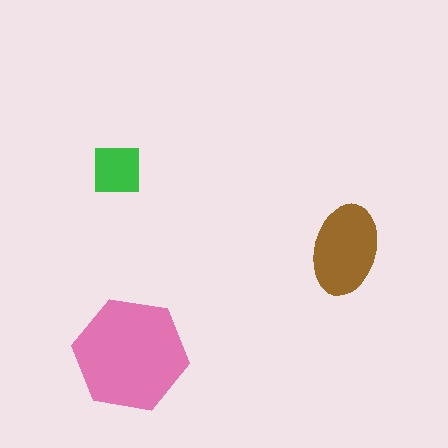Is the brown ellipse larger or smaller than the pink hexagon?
Smaller.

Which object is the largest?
The pink hexagon.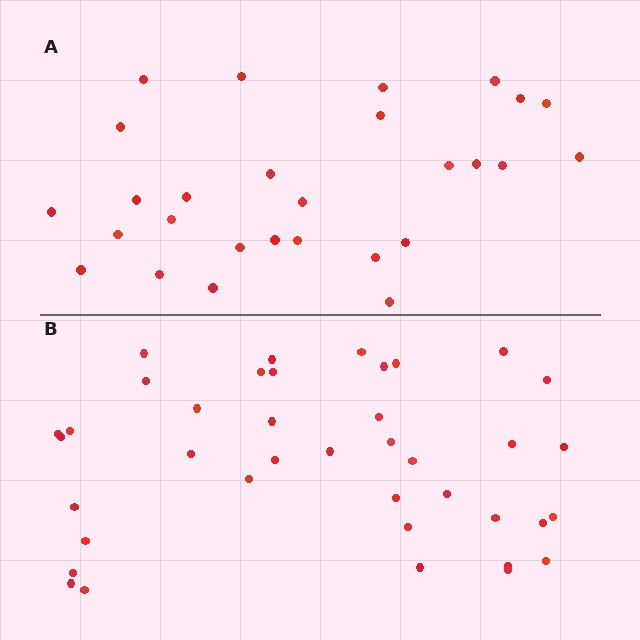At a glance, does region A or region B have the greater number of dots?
Region B (the bottom region) has more dots.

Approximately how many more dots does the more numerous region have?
Region B has roughly 12 or so more dots than region A.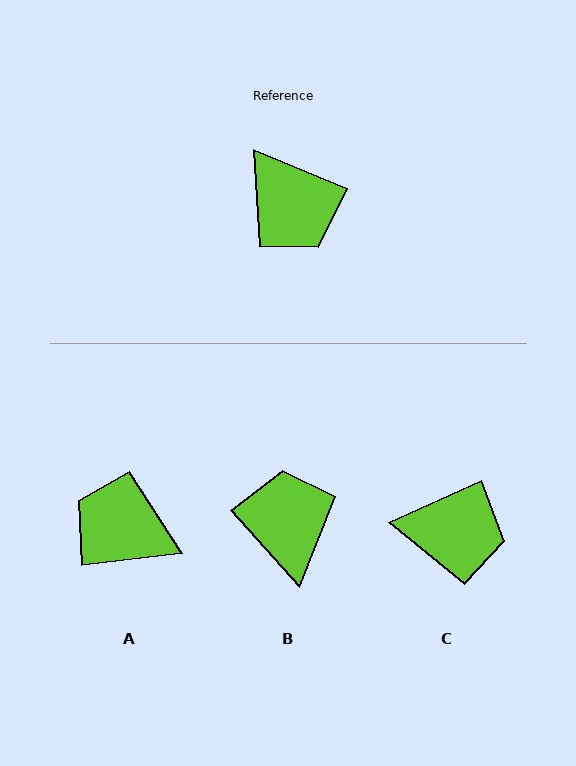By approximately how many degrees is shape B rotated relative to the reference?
Approximately 154 degrees counter-clockwise.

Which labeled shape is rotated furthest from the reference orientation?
B, about 154 degrees away.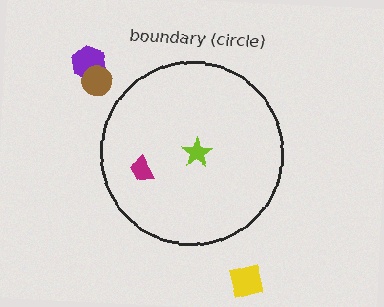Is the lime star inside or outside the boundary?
Inside.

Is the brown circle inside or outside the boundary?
Outside.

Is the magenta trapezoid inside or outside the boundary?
Inside.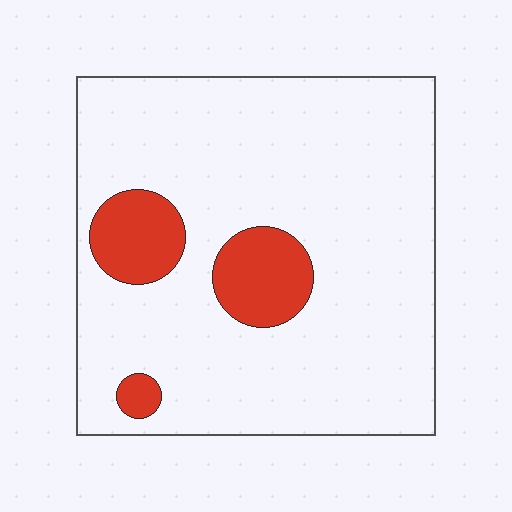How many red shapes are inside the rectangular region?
3.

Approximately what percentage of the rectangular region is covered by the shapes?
Approximately 15%.